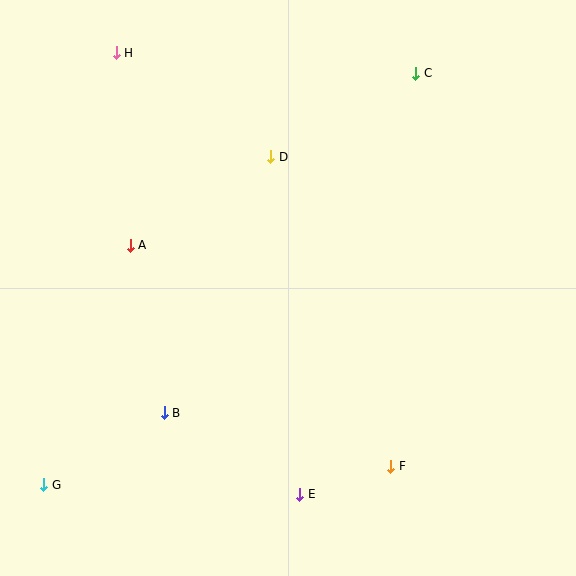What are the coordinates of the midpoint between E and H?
The midpoint between E and H is at (208, 273).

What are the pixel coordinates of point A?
Point A is at (130, 245).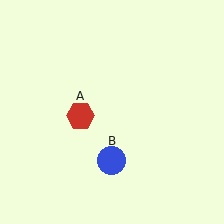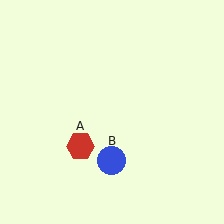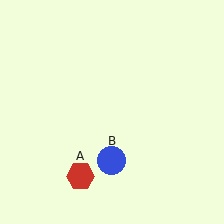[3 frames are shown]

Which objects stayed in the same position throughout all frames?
Blue circle (object B) remained stationary.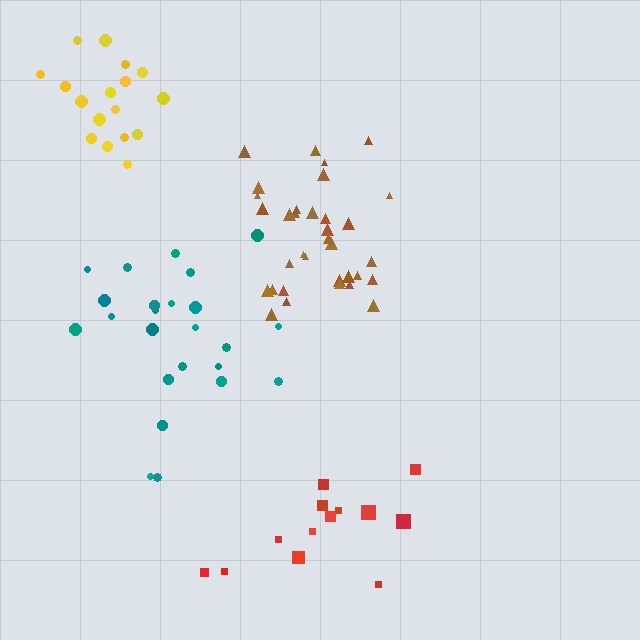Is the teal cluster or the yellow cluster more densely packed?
Yellow.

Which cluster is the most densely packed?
Brown.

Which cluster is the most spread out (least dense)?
Red.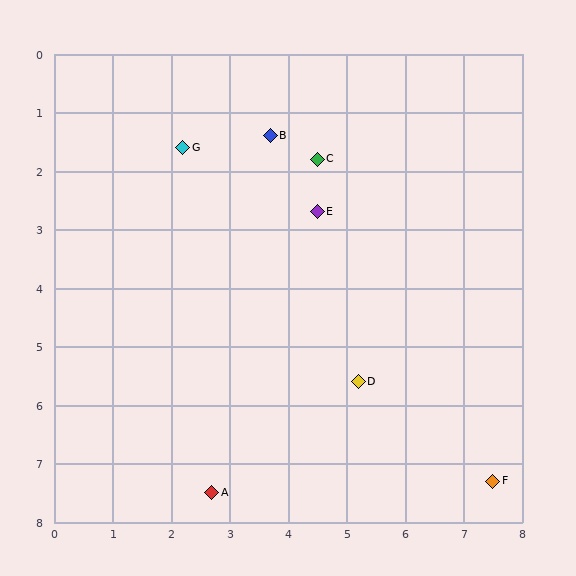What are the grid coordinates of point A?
Point A is at approximately (2.7, 7.5).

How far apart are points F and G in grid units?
Points F and G are about 7.8 grid units apart.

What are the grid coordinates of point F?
Point F is at approximately (7.5, 7.3).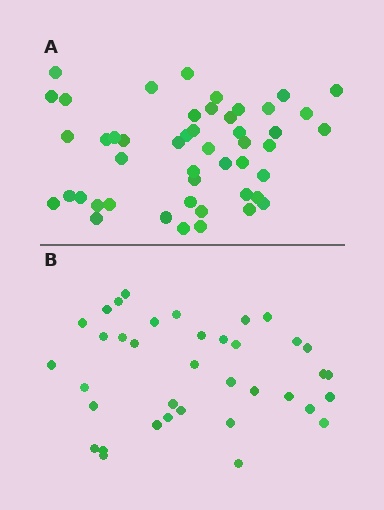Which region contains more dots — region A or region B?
Region A (the top region) has more dots.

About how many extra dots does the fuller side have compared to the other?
Region A has roughly 12 or so more dots than region B.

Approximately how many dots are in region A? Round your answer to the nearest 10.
About 50 dots. (The exact count is 48, which rounds to 50.)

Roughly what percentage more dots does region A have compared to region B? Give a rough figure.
About 30% more.